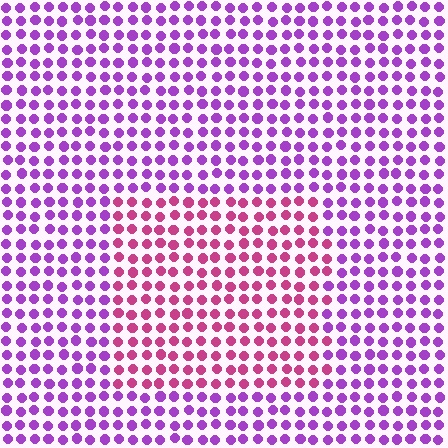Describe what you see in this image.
The image is filled with small purple elements in a uniform arrangement. A rectangle-shaped region is visible where the elements are tinted to a slightly different hue, forming a subtle color boundary.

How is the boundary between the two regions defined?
The boundary is defined purely by a slight shift in hue (about 43 degrees). Spacing, size, and orientation are identical on both sides.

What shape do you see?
I see a rectangle.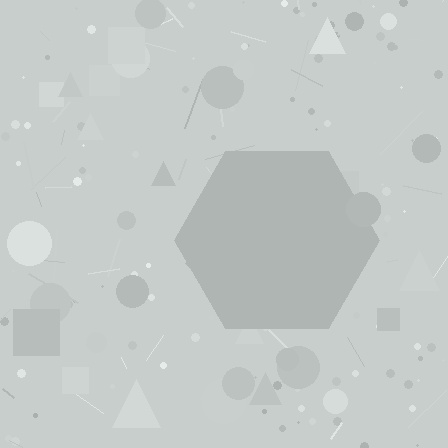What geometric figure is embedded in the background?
A hexagon is embedded in the background.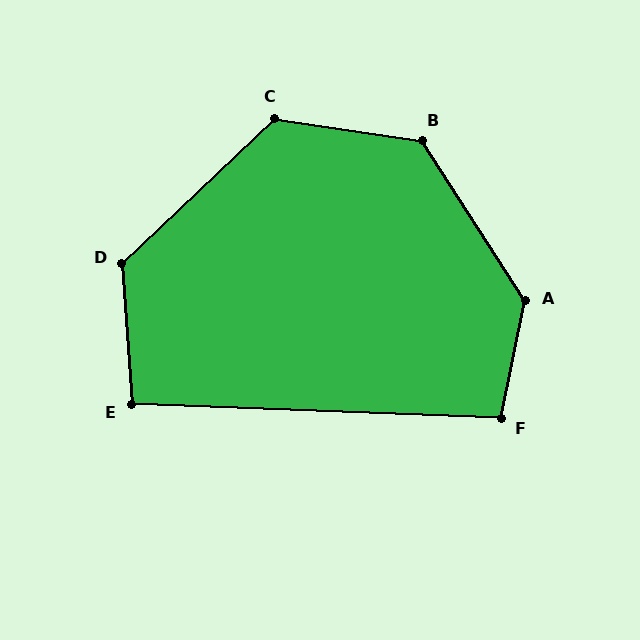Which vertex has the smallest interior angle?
E, at approximately 96 degrees.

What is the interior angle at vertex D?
Approximately 129 degrees (obtuse).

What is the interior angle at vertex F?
Approximately 99 degrees (obtuse).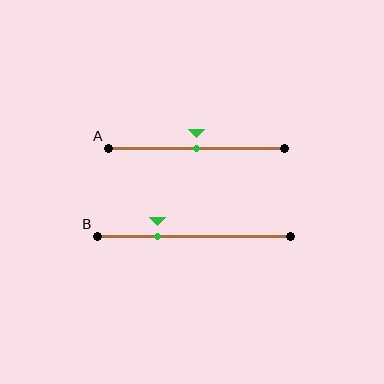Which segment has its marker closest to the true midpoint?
Segment A has its marker closest to the true midpoint.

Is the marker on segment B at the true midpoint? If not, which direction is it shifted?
No, the marker on segment B is shifted to the left by about 19% of the segment length.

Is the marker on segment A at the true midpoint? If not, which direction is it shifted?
Yes, the marker on segment A is at the true midpoint.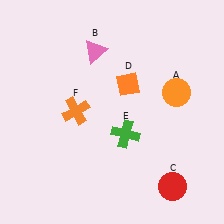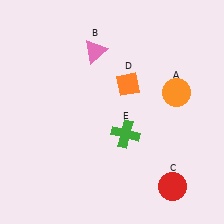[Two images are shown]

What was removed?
The orange cross (F) was removed in Image 2.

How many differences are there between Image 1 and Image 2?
There is 1 difference between the two images.